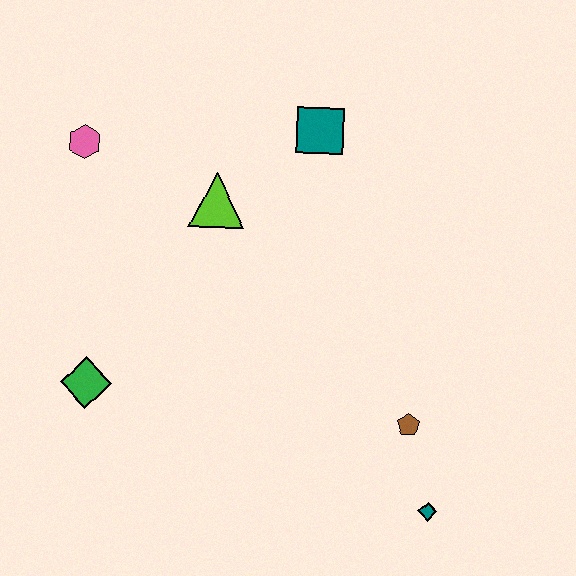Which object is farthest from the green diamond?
The teal diamond is farthest from the green diamond.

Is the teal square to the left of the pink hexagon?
No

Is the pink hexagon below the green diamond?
No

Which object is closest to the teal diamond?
The brown pentagon is closest to the teal diamond.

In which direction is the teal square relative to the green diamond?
The teal square is above the green diamond.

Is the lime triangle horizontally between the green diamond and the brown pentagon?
Yes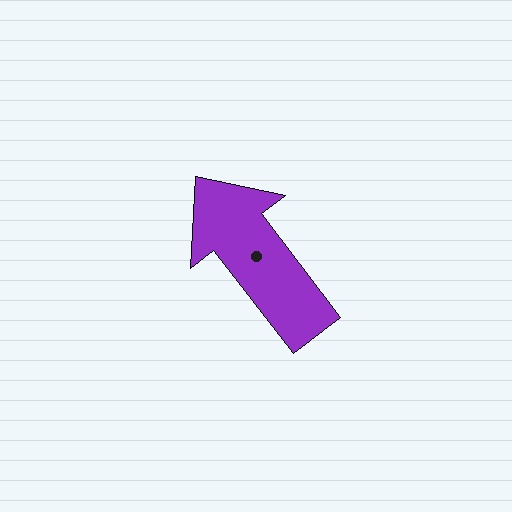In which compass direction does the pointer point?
Northwest.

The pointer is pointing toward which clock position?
Roughly 11 o'clock.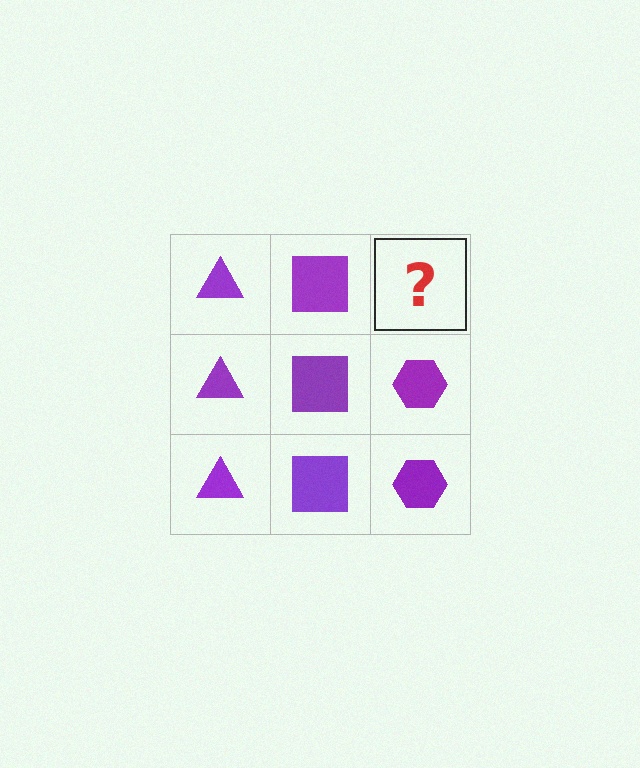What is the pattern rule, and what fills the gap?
The rule is that each column has a consistent shape. The gap should be filled with a purple hexagon.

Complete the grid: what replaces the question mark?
The question mark should be replaced with a purple hexagon.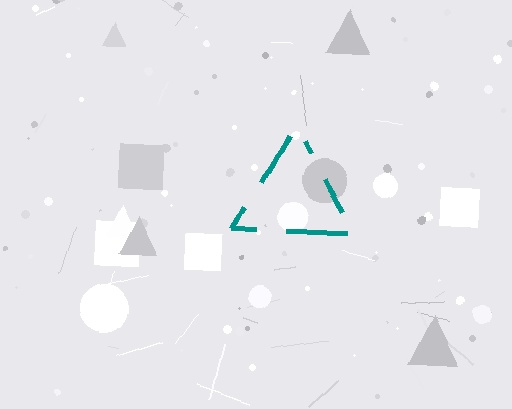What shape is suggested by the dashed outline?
The dashed outline suggests a triangle.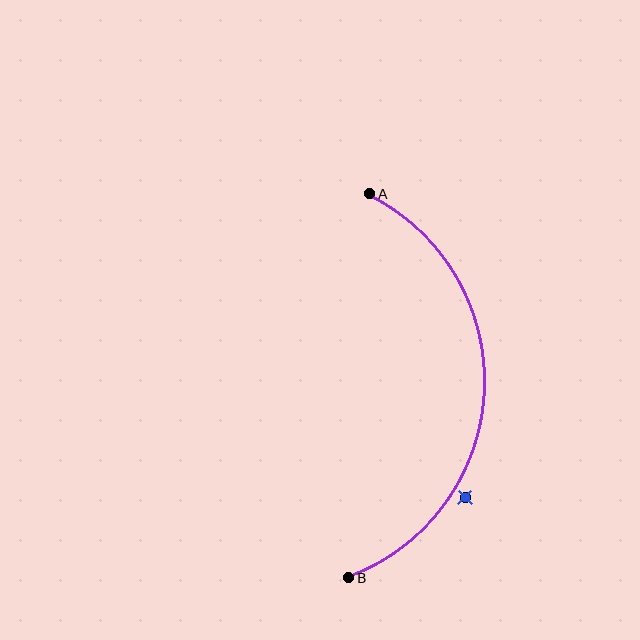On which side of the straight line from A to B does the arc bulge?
The arc bulges to the right of the straight line connecting A and B.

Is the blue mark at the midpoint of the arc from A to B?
No — the blue mark does not lie on the arc at all. It sits slightly outside the curve.